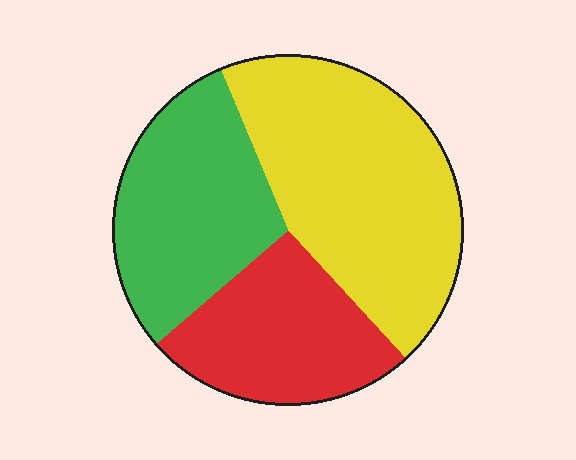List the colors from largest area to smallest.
From largest to smallest: yellow, green, red.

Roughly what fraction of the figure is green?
Green covers around 30% of the figure.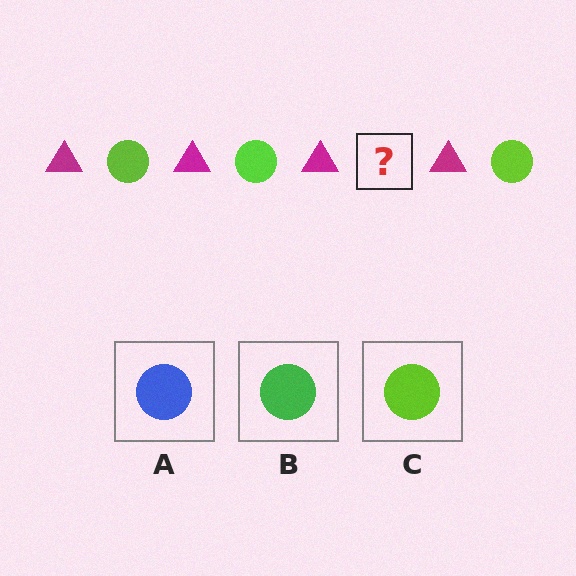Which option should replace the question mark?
Option C.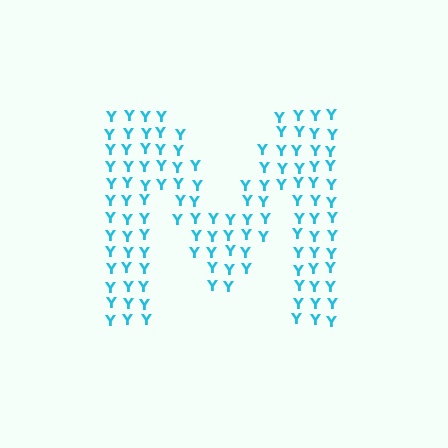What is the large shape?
The large shape is the letter M.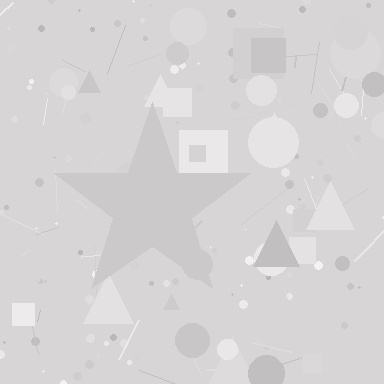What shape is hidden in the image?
A star is hidden in the image.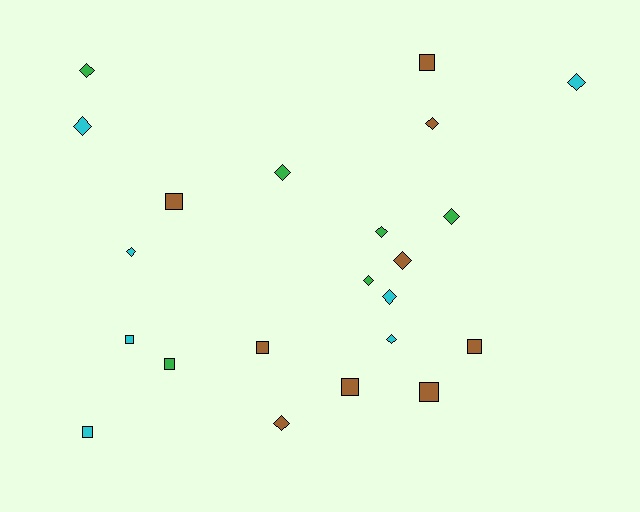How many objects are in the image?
There are 22 objects.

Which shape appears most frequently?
Diamond, with 13 objects.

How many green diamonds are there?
There are 5 green diamonds.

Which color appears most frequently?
Brown, with 9 objects.